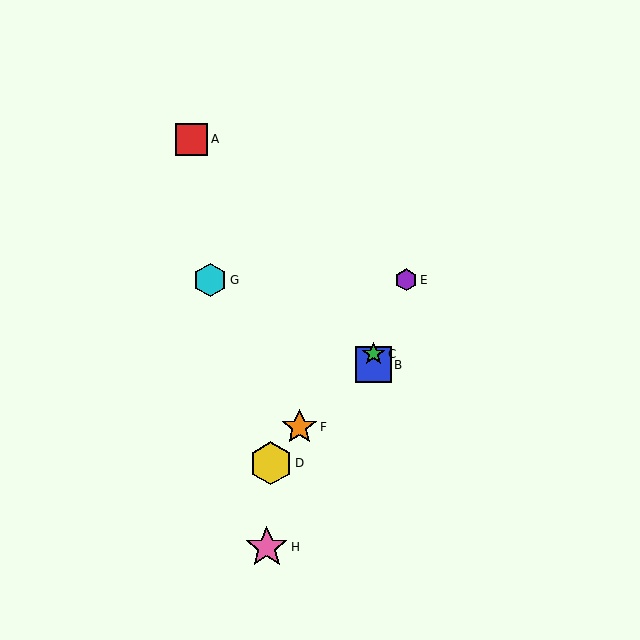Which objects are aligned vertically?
Objects B, C are aligned vertically.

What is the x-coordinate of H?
Object H is at x≈267.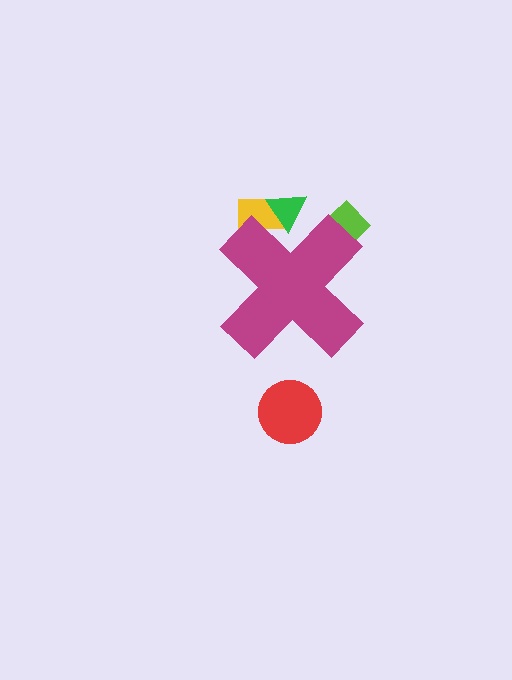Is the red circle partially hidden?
No, the red circle is fully visible.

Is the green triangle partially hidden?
Yes, the green triangle is partially hidden behind the magenta cross.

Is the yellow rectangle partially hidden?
Yes, the yellow rectangle is partially hidden behind the magenta cross.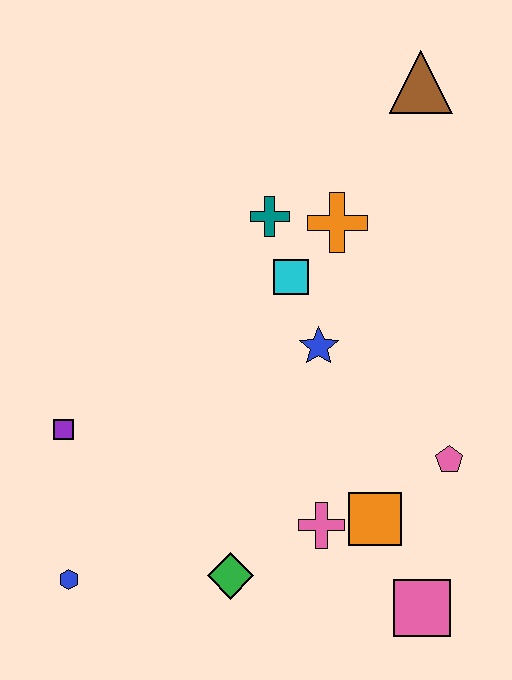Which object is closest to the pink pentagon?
The orange square is closest to the pink pentagon.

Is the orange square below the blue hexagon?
No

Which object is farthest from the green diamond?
The brown triangle is farthest from the green diamond.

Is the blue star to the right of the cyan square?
Yes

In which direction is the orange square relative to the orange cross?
The orange square is below the orange cross.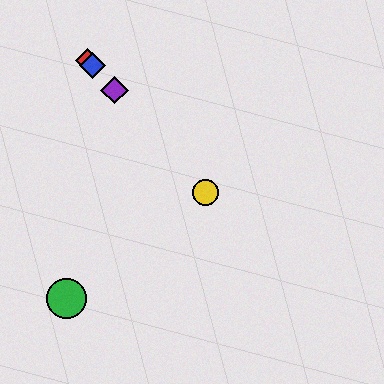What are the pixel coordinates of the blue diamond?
The blue diamond is at (92, 66).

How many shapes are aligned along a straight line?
4 shapes (the red diamond, the blue diamond, the yellow circle, the purple diamond) are aligned along a straight line.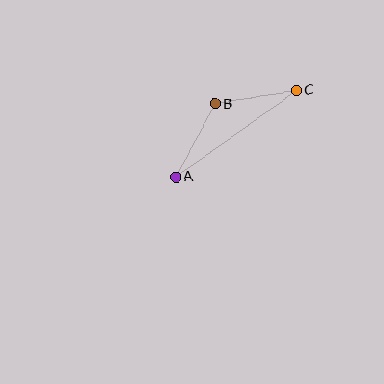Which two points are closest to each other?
Points B and C are closest to each other.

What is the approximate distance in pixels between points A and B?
The distance between A and B is approximately 83 pixels.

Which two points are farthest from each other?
Points A and C are farthest from each other.